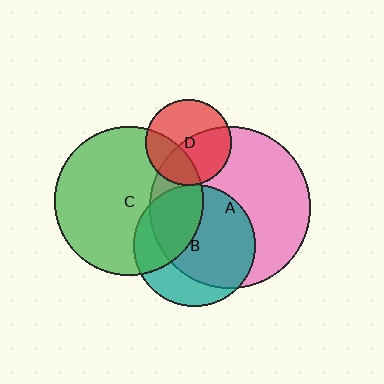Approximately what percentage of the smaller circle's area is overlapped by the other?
Approximately 70%.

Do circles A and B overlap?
Yes.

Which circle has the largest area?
Circle A (pink).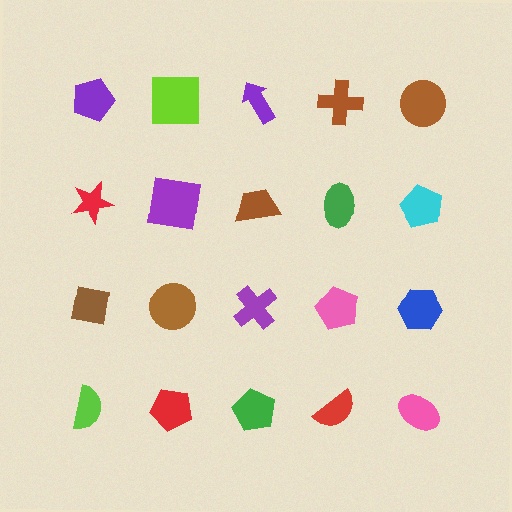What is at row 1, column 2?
A lime square.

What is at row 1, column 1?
A purple pentagon.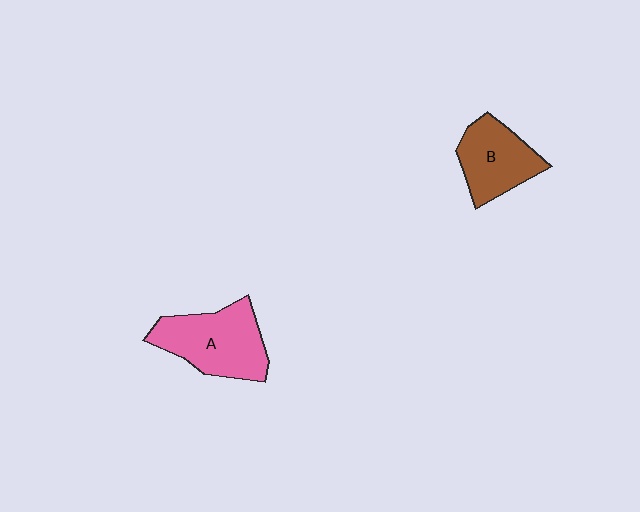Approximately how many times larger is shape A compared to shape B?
Approximately 1.3 times.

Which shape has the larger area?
Shape A (pink).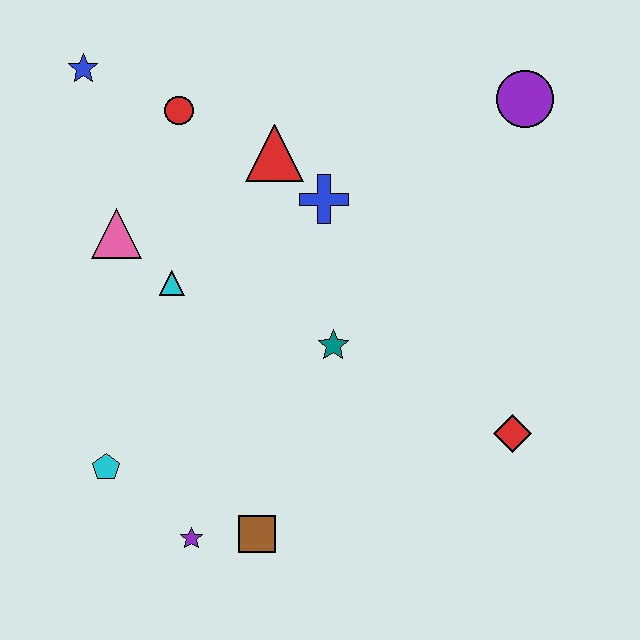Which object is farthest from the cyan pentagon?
The purple circle is farthest from the cyan pentagon.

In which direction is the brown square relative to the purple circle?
The brown square is below the purple circle.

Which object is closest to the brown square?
The purple star is closest to the brown square.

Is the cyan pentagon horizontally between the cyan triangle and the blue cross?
No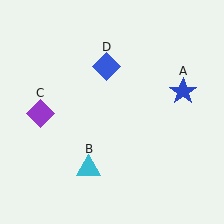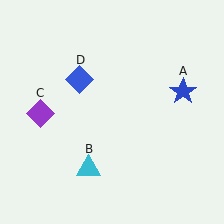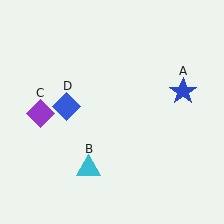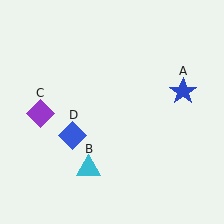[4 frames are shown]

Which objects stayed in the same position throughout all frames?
Blue star (object A) and cyan triangle (object B) and purple diamond (object C) remained stationary.